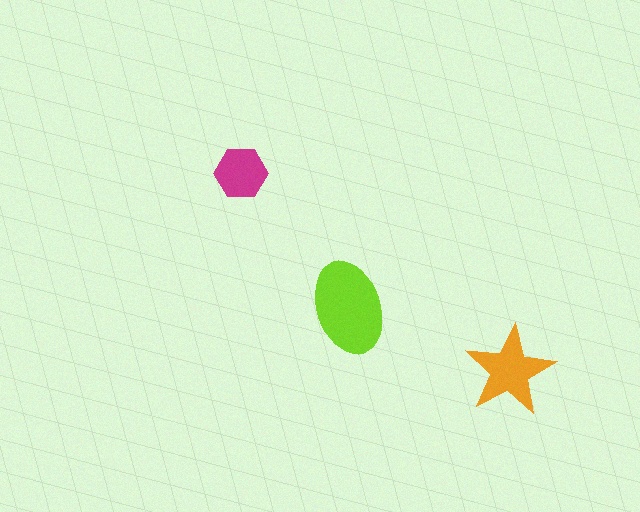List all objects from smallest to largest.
The magenta hexagon, the orange star, the lime ellipse.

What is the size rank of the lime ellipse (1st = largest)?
1st.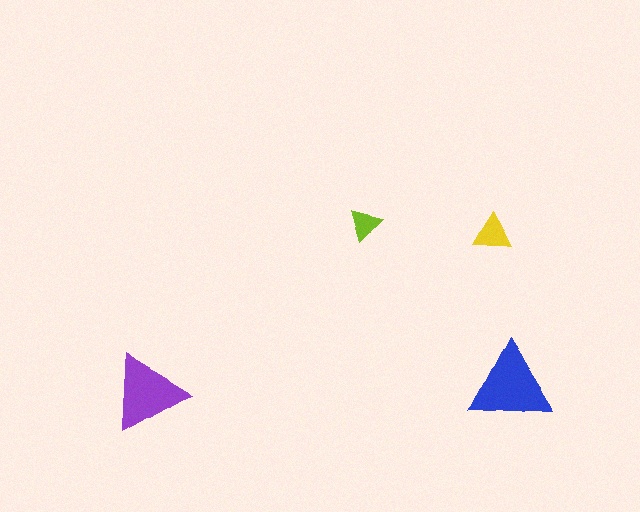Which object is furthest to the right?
The blue triangle is rightmost.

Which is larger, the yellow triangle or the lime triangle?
The yellow one.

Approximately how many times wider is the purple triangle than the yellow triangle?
About 2 times wider.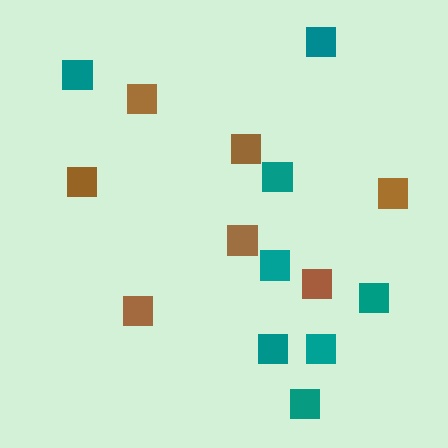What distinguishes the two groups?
There are 2 groups: one group of brown squares (7) and one group of teal squares (8).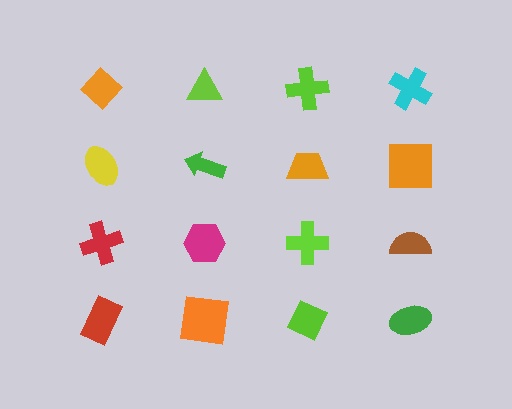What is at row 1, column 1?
An orange diamond.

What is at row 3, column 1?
A red cross.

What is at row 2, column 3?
An orange trapezoid.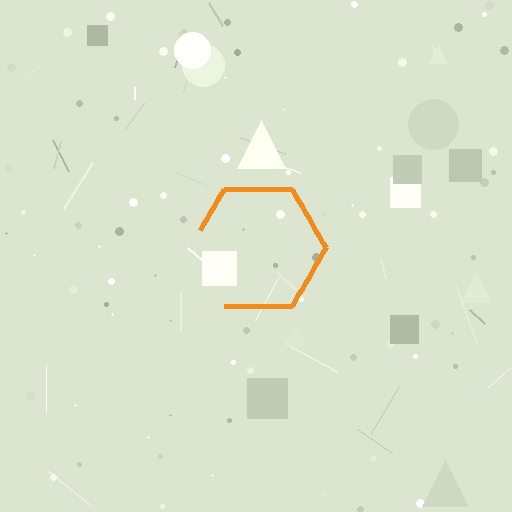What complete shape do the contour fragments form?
The contour fragments form a hexagon.